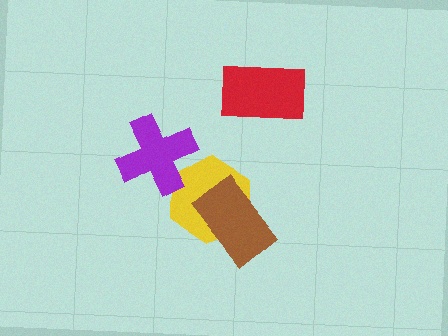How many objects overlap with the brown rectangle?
1 object overlaps with the brown rectangle.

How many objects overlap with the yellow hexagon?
2 objects overlap with the yellow hexagon.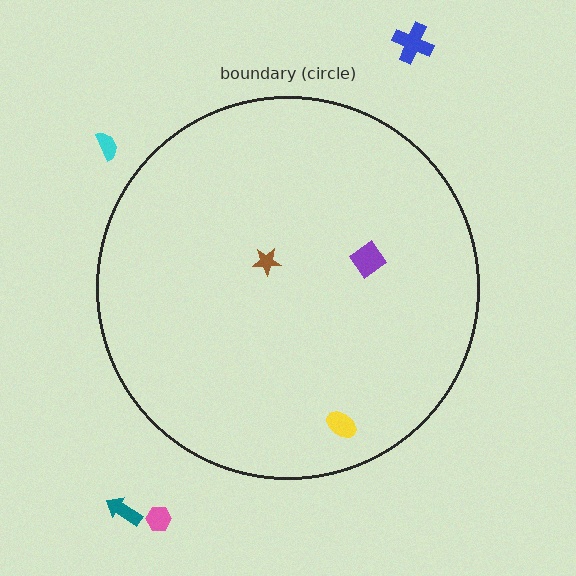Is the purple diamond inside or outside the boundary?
Inside.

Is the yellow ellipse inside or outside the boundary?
Inside.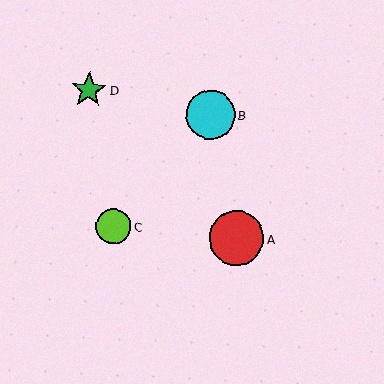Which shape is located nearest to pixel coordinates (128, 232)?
The lime circle (labeled C) at (113, 226) is nearest to that location.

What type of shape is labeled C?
Shape C is a lime circle.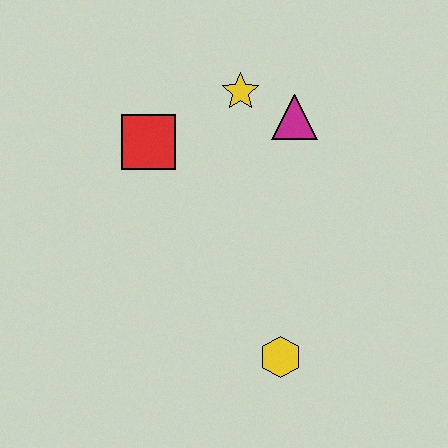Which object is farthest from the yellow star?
The yellow hexagon is farthest from the yellow star.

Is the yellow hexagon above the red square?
No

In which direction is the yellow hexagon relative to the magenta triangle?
The yellow hexagon is below the magenta triangle.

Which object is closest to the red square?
The yellow star is closest to the red square.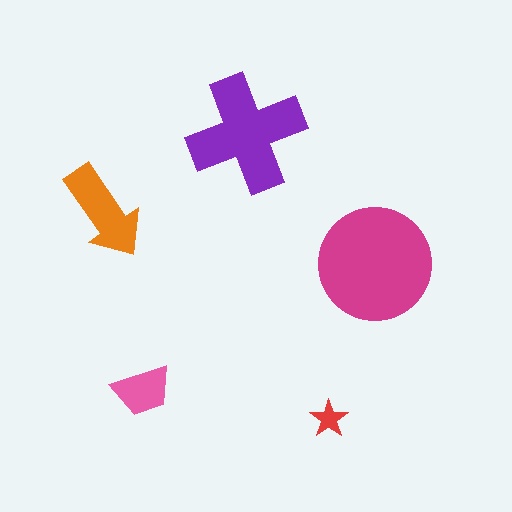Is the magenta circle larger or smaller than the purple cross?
Larger.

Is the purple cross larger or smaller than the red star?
Larger.